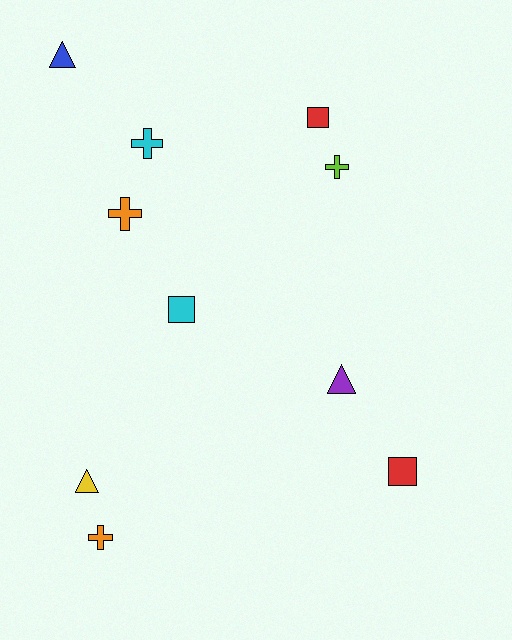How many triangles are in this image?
There are 3 triangles.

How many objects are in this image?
There are 10 objects.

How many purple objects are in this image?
There is 1 purple object.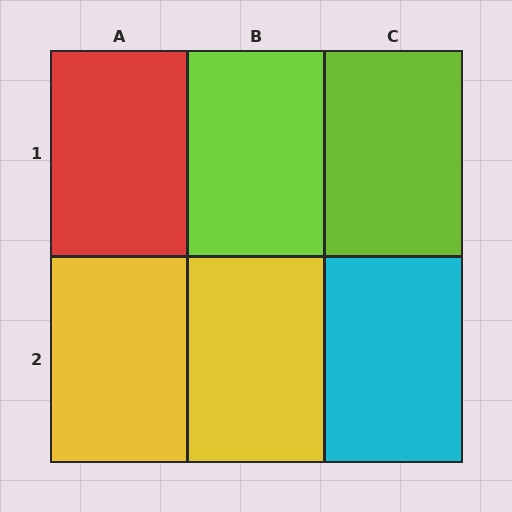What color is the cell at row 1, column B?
Lime.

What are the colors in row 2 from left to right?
Yellow, yellow, cyan.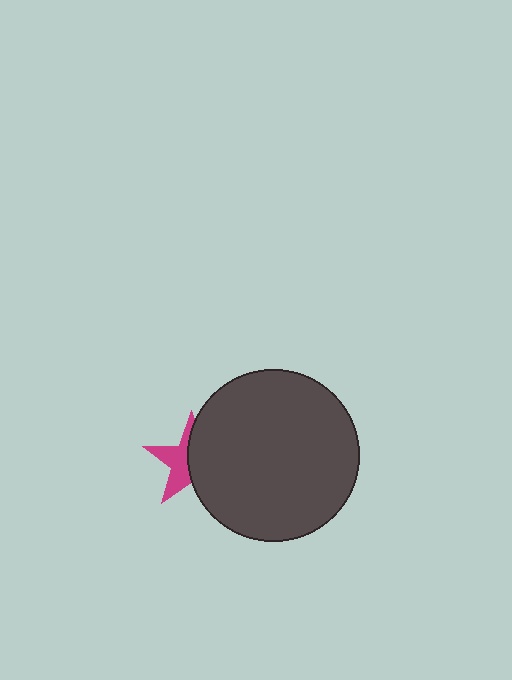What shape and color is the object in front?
The object in front is a dark gray circle.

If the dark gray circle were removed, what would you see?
You would see the complete magenta star.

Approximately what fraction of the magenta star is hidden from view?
Roughly 53% of the magenta star is hidden behind the dark gray circle.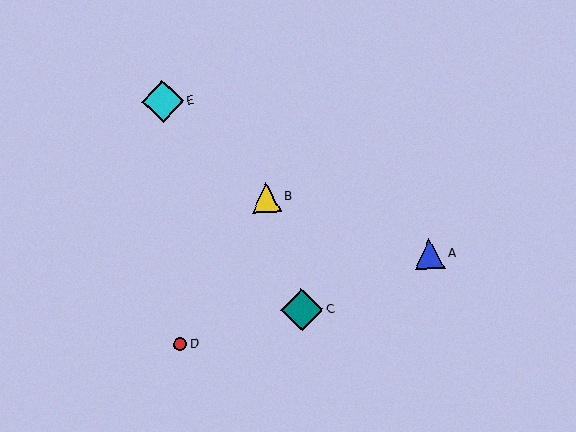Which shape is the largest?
The teal diamond (labeled C) is the largest.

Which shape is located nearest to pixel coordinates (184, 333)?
The red circle (labeled D) at (180, 345) is nearest to that location.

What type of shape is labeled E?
Shape E is a cyan diamond.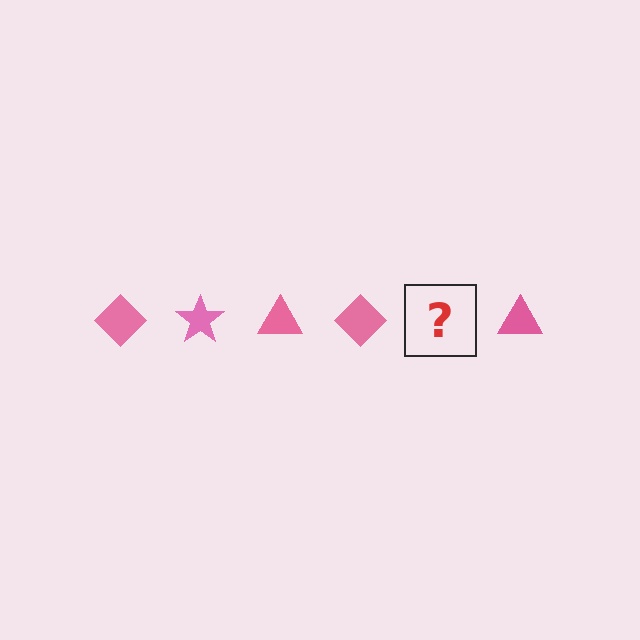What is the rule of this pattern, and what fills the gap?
The rule is that the pattern cycles through diamond, star, triangle shapes in pink. The gap should be filled with a pink star.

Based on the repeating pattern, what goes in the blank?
The blank should be a pink star.